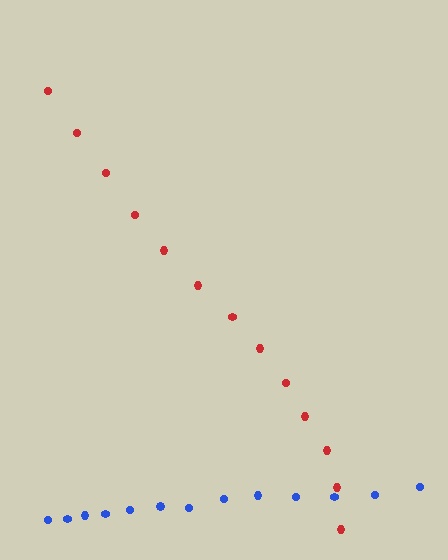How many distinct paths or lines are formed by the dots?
There are 2 distinct paths.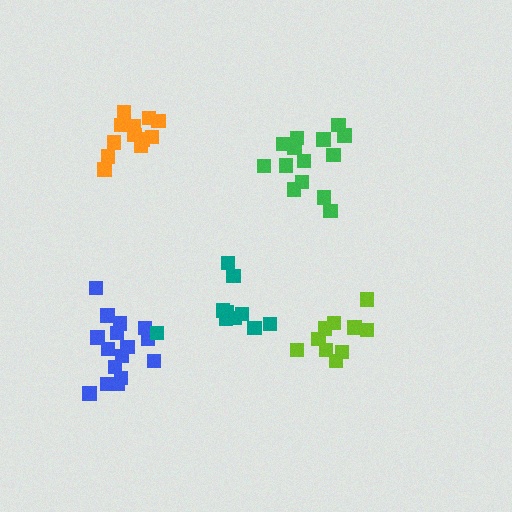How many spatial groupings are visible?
There are 5 spatial groupings.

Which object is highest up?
The orange cluster is topmost.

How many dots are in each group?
Group 1: 14 dots, Group 2: 10 dots, Group 3: 12 dots, Group 4: 16 dots, Group 5: 10 dots (62 total).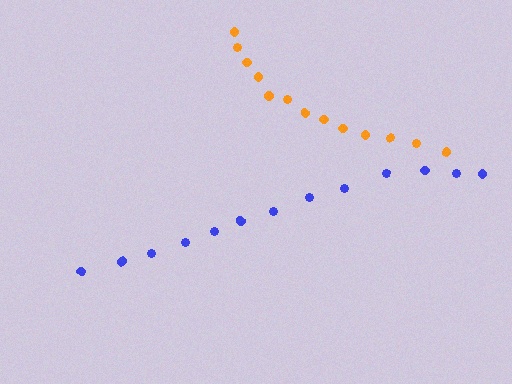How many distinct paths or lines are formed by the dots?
There are 2 distinct paths.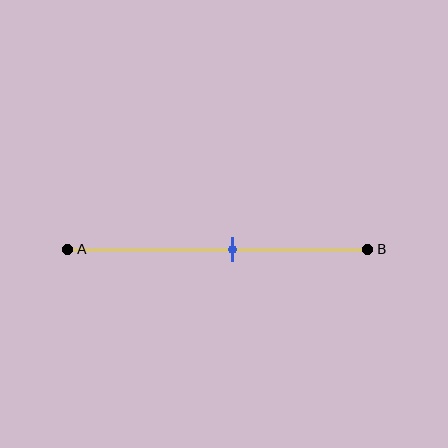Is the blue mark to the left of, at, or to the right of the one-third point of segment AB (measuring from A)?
The blue mark is to the right of the one-third point of segment AB.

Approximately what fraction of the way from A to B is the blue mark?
The blue mark is approximately 55% of the way from A to B.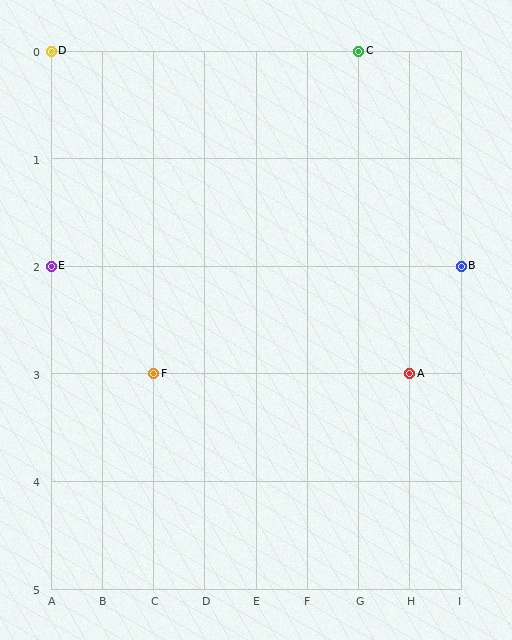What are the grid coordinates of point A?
Point A is at grid coordinates (H, 3).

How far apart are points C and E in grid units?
Points C and E are 6 columns and 2 rows apart (about 6.3 grid units diagonally).